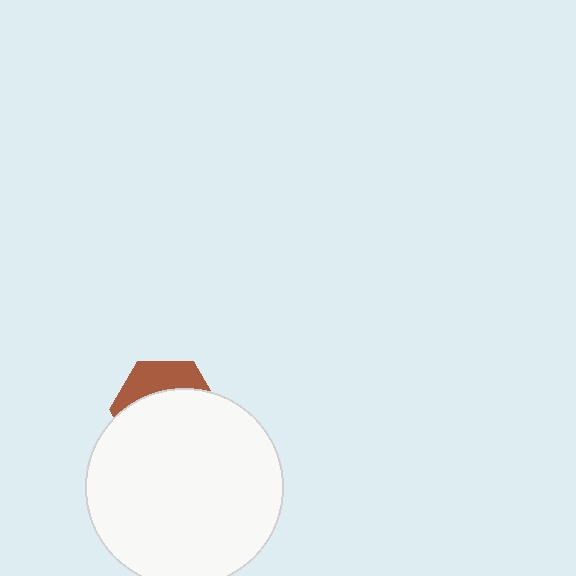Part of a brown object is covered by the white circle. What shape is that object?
It is a hexagon.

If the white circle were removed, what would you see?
You would see the complete brown hexagon.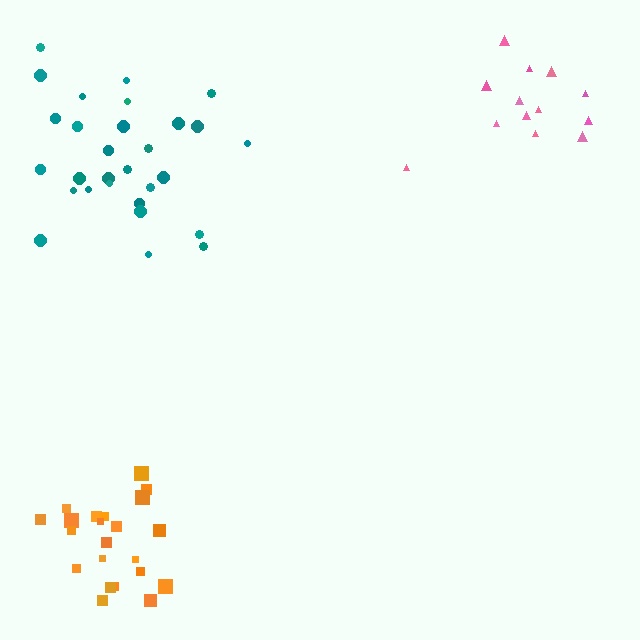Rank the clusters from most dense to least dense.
orange, teal, pink.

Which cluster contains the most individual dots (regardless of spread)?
Teal (30).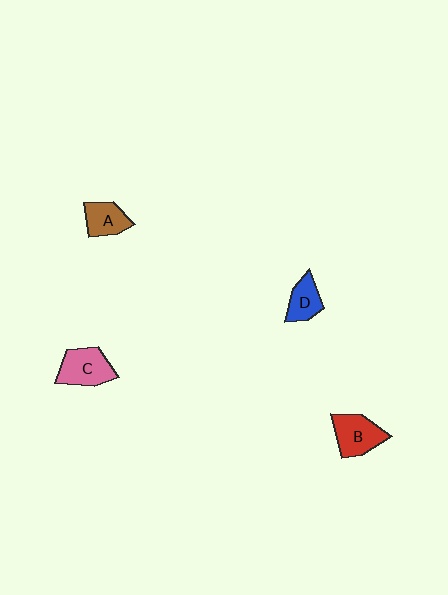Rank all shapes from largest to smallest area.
From largest to smallest: C (pink), B (red), A (brown), D (blue).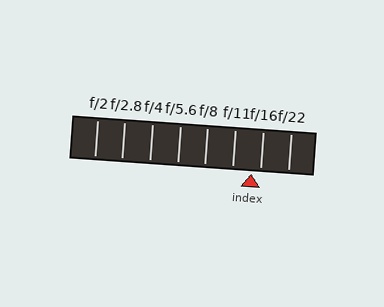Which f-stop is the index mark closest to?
The index mark is closest to f/16.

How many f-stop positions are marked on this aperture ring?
There are 8 f-stop positions marked.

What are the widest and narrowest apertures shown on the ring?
The widest aperture shown is f/2 and the narrowest is f/22.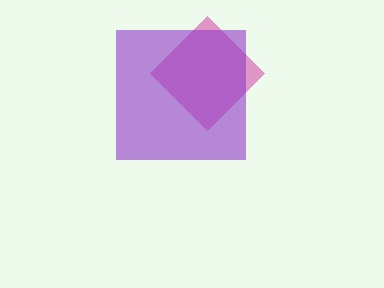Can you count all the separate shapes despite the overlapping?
Yes, there are 2 separate shapes.